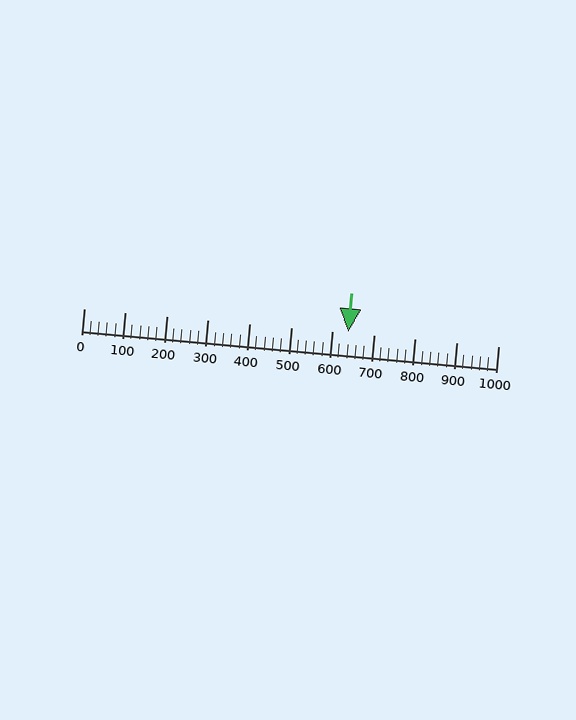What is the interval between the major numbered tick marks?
The major tick marks are spaced 100 units apart.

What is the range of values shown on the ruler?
The ruler shows values from 0 to 1000.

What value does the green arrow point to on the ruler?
The green arrow points to approximately 638.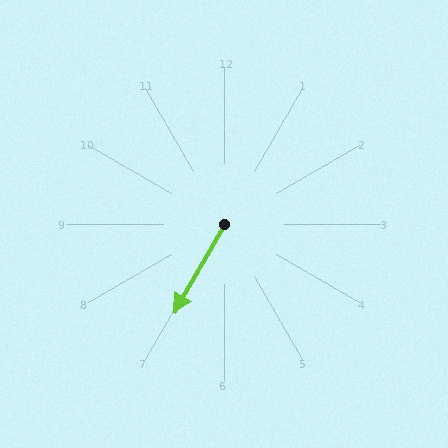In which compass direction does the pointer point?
Southwest.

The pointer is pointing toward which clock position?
Roughly 7 o'clock.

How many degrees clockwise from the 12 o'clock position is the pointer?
Approximately 209 degrees.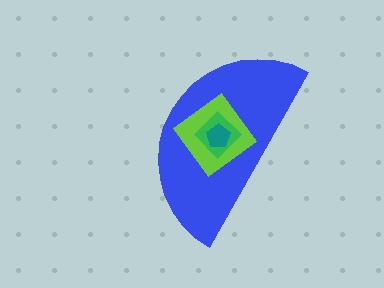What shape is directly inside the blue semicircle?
The lime diamond.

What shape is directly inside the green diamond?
The teal pentagon.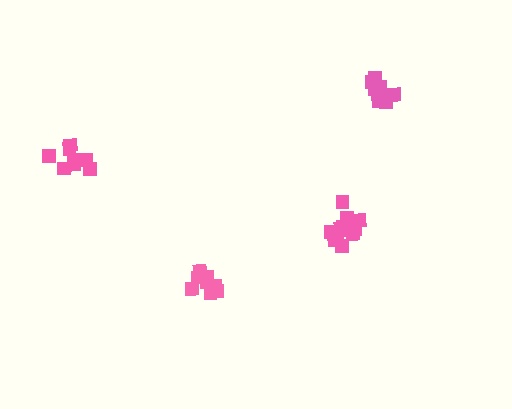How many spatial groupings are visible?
There are 4 spatial groupings.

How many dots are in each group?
Group 1: 14 dots, Group 2: 8 dots, Group 3: 8 dots, Group 4: 8 dots (38 total).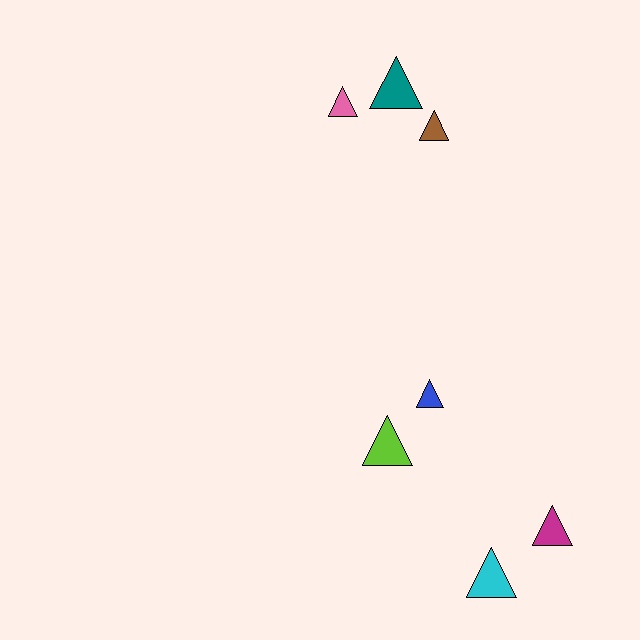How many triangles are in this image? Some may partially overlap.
There are 7 triangles.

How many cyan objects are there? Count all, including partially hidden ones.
There is 1 cyan object.